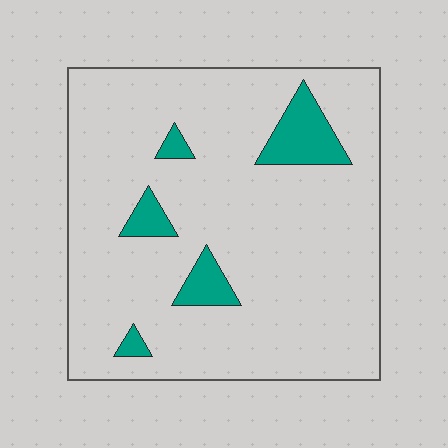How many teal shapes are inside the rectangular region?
5.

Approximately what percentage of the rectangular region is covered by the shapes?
Approximately 10%.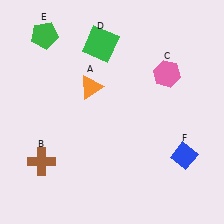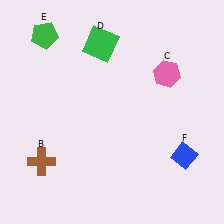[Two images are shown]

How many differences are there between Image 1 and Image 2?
There is 1 difference between the two images.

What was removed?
The orange triangle (A) was removed in Image 2.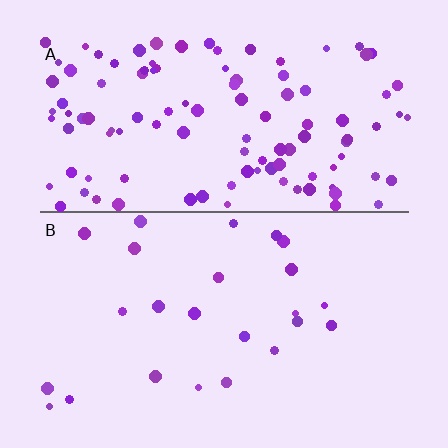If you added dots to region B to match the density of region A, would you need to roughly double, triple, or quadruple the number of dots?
Approximately quadruple.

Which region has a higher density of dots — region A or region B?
A (the top).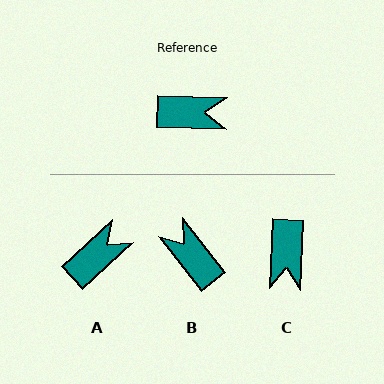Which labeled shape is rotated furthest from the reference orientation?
B, about 130 degrees away.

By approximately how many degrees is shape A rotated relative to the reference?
Approximately 44 degrees counter-clockwise.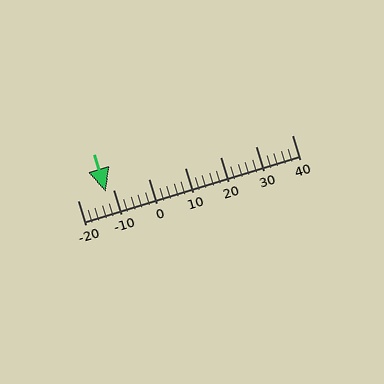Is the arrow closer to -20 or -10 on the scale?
The arrow is closer to -10.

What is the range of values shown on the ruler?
The ruler shows values from -20 to 40.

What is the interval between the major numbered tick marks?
The major tick marks are spaced 10 units apart.